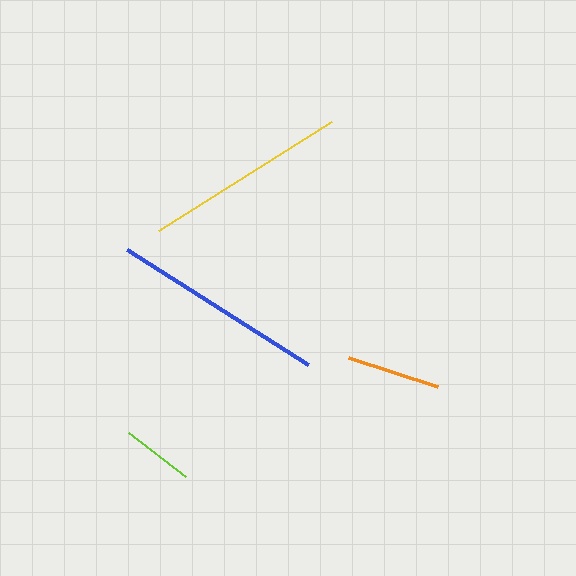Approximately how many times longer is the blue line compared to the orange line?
The blue line is approximately 2.3 times the length of the orange line.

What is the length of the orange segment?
The orange segment is approximately 94 pixels long.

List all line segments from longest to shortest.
From longest to shortest: blue, yellow, orange, lime.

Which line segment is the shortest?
The lime line is the shortest at approximately 72 pixels.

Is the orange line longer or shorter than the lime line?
The orange line is longer than the lime line.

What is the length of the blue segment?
The blue segment is approximately 214 pixels long.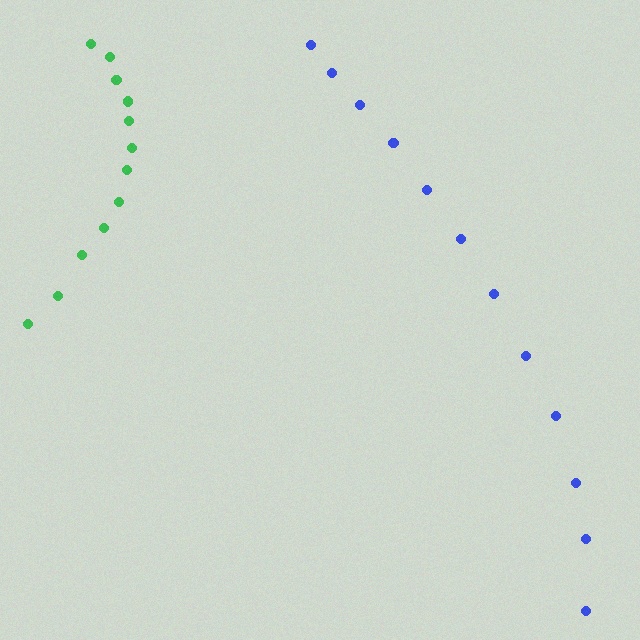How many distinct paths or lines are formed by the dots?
There are 2 distinct paths.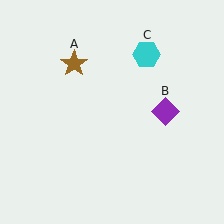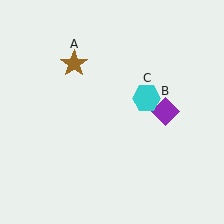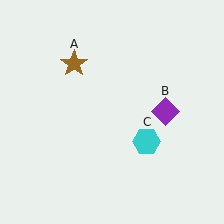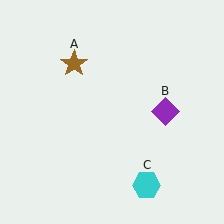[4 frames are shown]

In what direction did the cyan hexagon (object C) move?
The cyan hexagon (object C) moved down.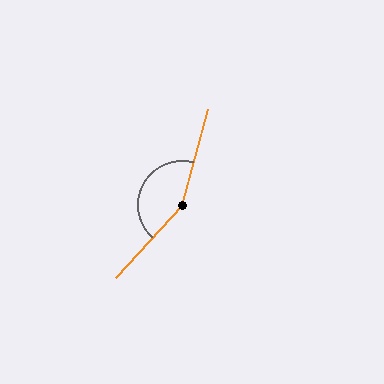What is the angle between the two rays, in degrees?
Approximately 153 degrees.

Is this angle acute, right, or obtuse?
It is obtuse.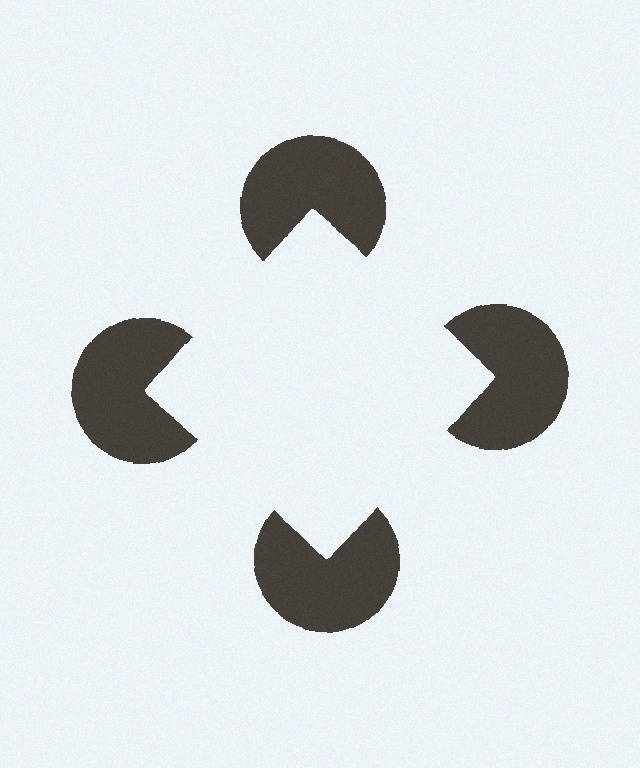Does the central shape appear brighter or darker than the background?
It typically appears slightly brighter than the background, even though no actual brightness change is drawn.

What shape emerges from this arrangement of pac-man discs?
An illusory square — its edges are inferred from the aligned wedge cuts in the pac-man discs, not physically drawn.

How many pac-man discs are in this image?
There are 4 — one at each vertex of the illusory square.